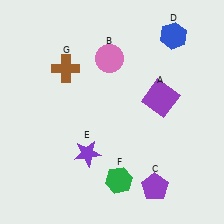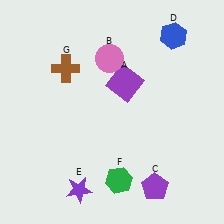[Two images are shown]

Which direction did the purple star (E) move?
The purple star (E) moved down.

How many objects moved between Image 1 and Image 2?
2 objects moved between the two images.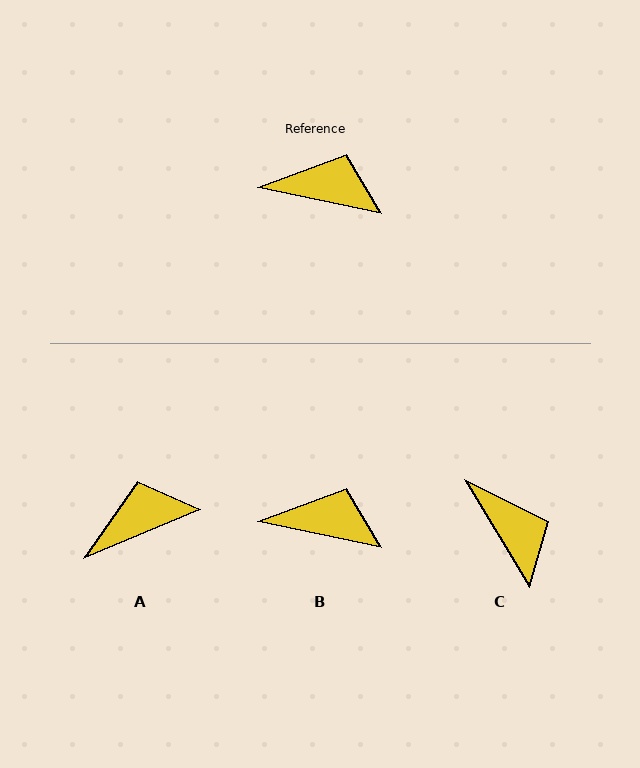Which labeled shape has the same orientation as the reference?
B.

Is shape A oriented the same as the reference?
No, it is off by about 34 degrees.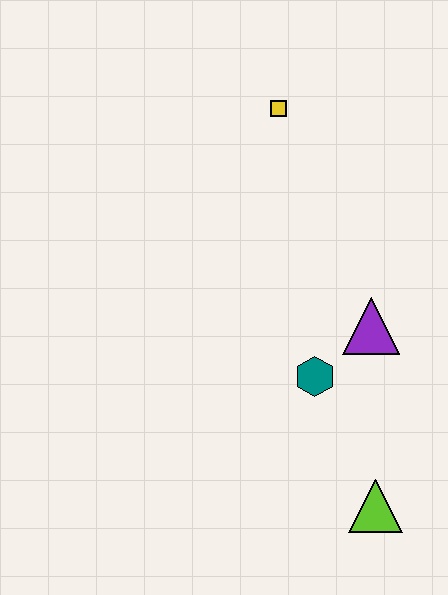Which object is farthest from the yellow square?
The lime triangle is farthest from the yellow square.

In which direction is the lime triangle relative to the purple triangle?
The lime triangle is below the purple triangle.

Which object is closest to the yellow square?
The purple triangle is closest to the yellow square.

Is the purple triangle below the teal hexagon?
No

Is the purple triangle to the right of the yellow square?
Yes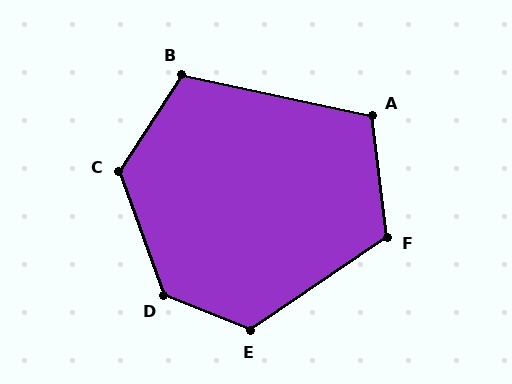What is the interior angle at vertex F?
Approximately 117 degrees (obtuse).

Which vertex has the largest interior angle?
D, at approximately 132 degrees.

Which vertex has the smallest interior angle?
A, at approximately 109 degrees.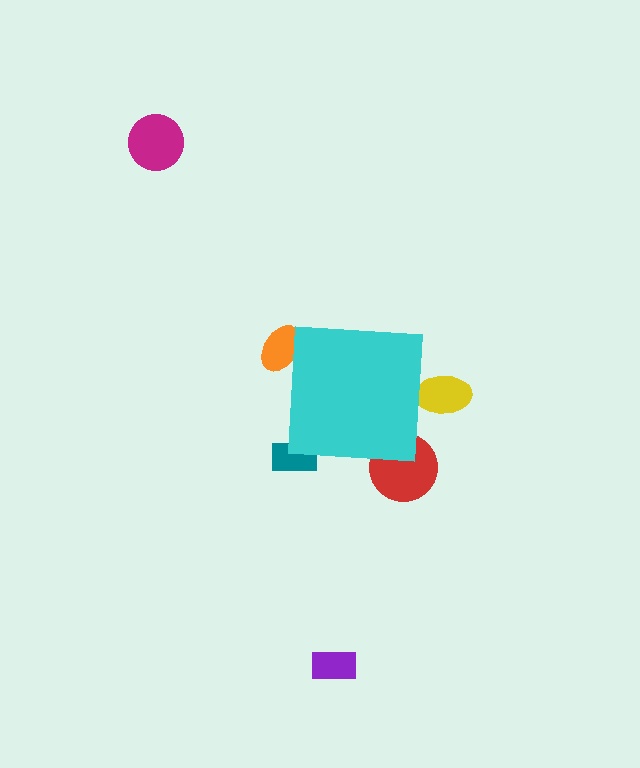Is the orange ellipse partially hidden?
Yes, the orange ellipse is partially hidden behind the cyan square.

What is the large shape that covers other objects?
A cyan square.